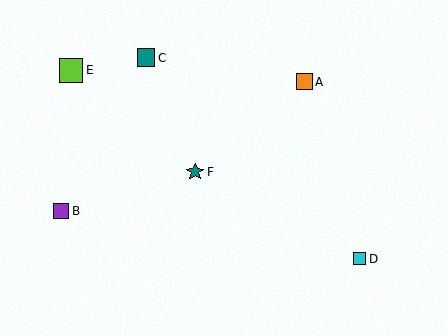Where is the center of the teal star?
The center of the teal star is at (195, 172).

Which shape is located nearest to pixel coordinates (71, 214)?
The purple square (labeled B) at (61, 211) is nearest to that location.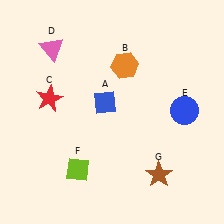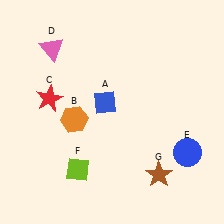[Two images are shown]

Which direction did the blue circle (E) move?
The blue circle (E) moved down.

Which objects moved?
The objects that moved are: the orange hexagon (B), the blue circle (E).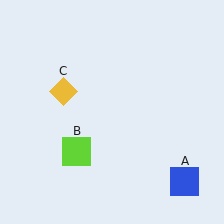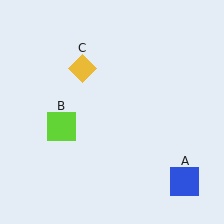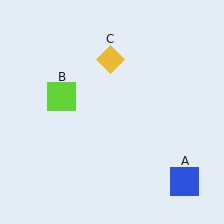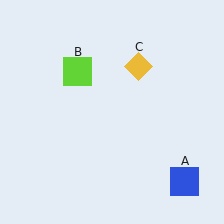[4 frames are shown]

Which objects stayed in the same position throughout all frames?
Blue square (object A) remained stationary.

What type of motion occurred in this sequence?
The lime square (object B), yellow diamond (object C) rotated clockwise around the center of the scene.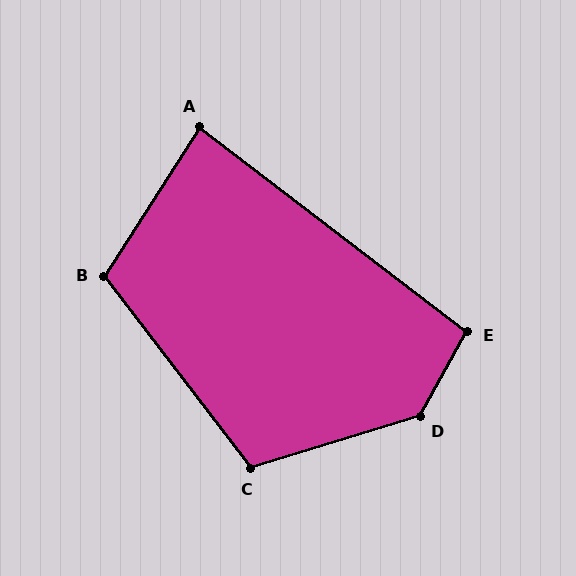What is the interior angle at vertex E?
Approximately 99 degrees (obtuse).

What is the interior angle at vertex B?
Approximately 110 degrees (obtuse).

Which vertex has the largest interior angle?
D, at approximately 136 degrees.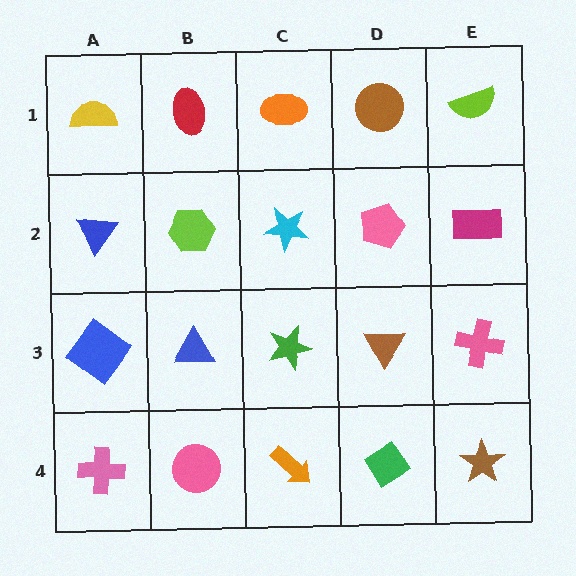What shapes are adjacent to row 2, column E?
A lime semicircle (row 1, column E), a pink cross (row 3, column E), a pink pentagon (row 2, column D).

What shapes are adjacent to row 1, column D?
A pink pentagon (row 2, column D), an orange ellipse (row 1, column C), a lime semicircle (row 1, column E).